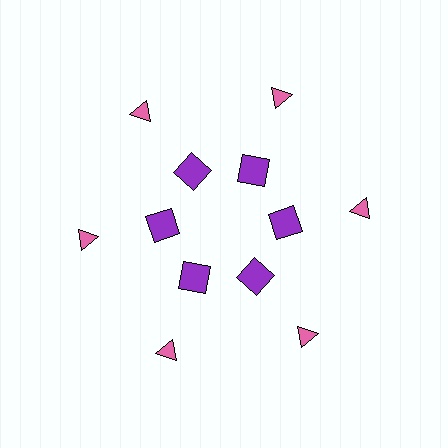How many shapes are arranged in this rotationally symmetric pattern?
There are 12 shapes, arranged in 6 groups of 2.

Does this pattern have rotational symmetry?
Yes, this pattern has 6-fold rotational symmetry. It looks the same after rotating 60 degrees around the center.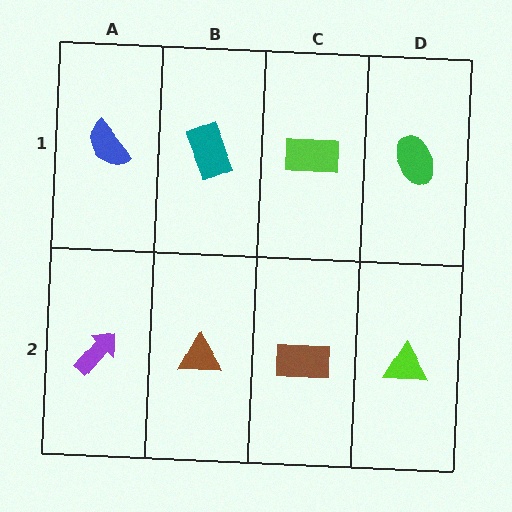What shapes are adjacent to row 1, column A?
A purple arrow (row 2, column A), a teal rectangle (row 1, column B).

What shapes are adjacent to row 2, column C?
A lime rectangle (row 1, column C), a brown triangle (row 2, column B), a lime triangle (row 2, column D).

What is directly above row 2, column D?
A green ellipse.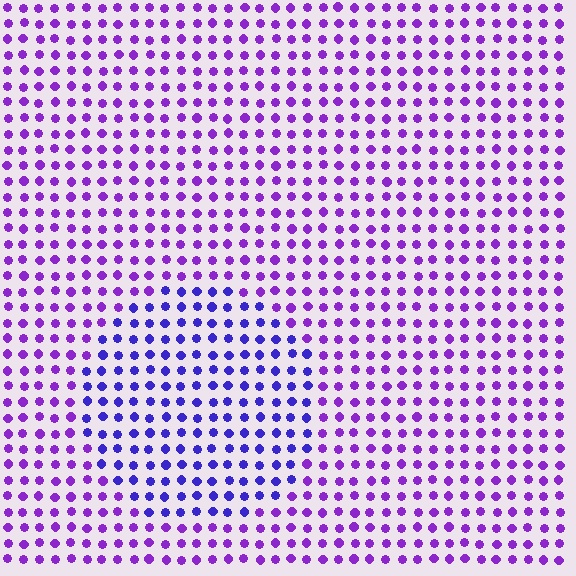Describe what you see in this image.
The image is filled with small purple elements in a uniform arrangement. A circle-shaped region is visible where the elements are tinted to a slightly different hue, forming a subtle color boundary.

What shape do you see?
I see a circle.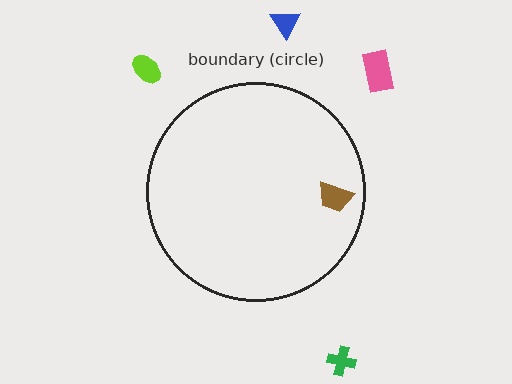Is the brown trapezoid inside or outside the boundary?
Inside.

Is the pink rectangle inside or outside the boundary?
Outside.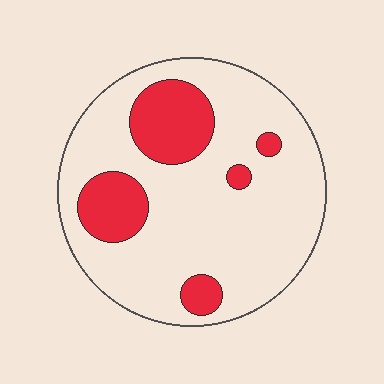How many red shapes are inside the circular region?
5.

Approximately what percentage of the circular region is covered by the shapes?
Approximately 20%.